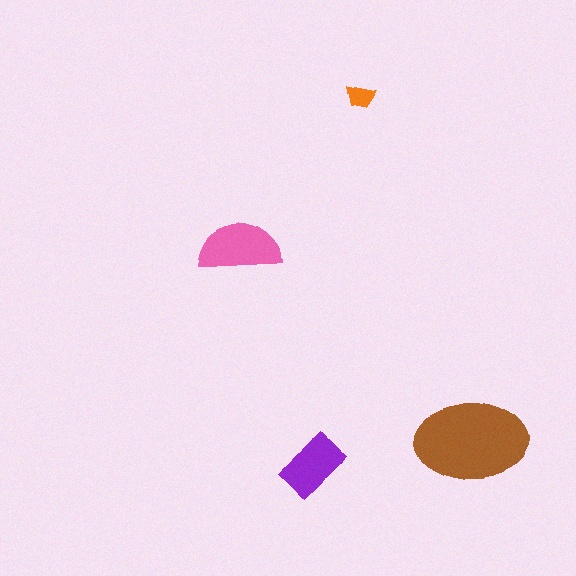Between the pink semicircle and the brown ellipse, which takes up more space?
The brown ellipse.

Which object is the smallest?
The orange trapezoid.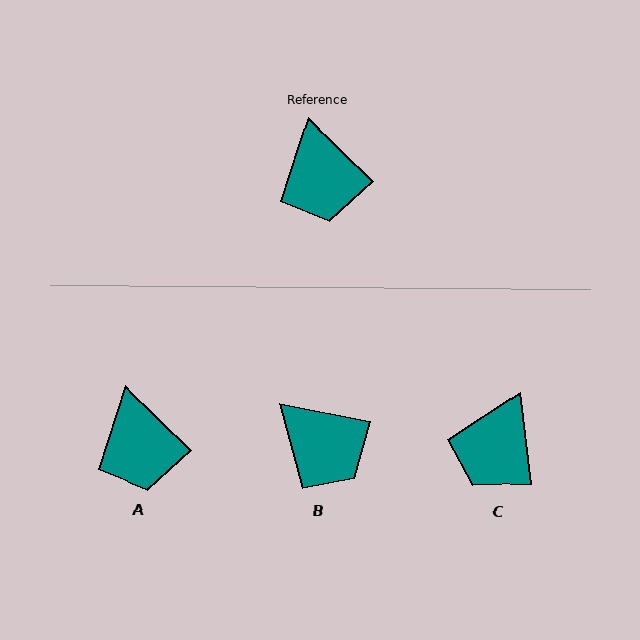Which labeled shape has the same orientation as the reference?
A.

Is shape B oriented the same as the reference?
No, it is off by about 33 degrees.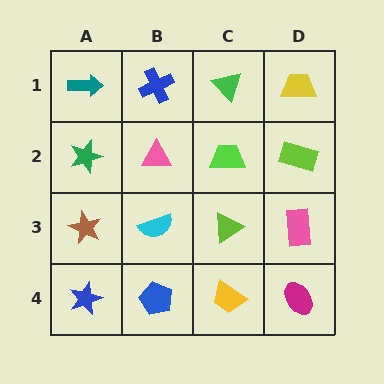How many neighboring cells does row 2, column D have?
3.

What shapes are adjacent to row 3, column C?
A lime trapezoid (row 2, column C), a yellow trapezoid (row 4, column C), a cyan semicircle (row 3, column B), a pink rectangle (row 3, column D).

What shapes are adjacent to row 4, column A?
A brown star (row 3, column A), a blue pentagon (row 4, column B).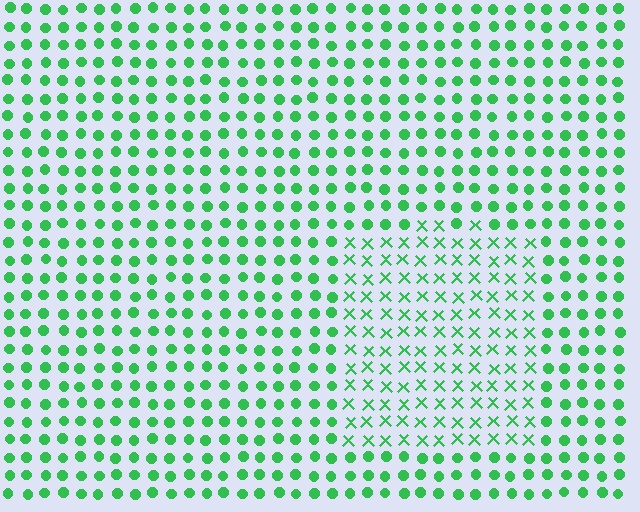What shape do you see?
I see a rectangle.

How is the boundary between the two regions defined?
The boundary is defined by a change in element shape: X marks inside vs. circles outside. All elements share the same color and spacing.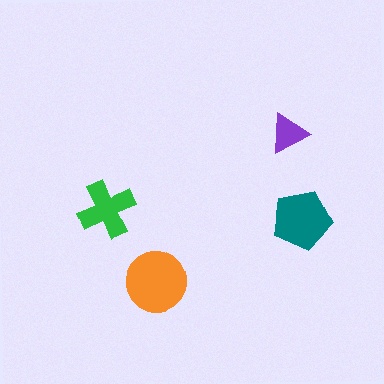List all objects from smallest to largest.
The purple triangle, the green cross, the teal pentagon, the orange circle.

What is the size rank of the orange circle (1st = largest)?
1st.